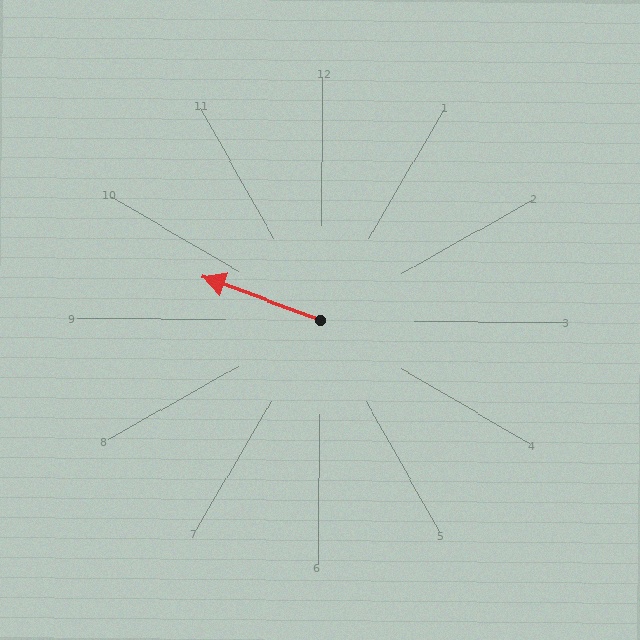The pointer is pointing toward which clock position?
Roughly 10 o'clock.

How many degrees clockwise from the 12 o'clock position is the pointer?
Approximately 290 degrees.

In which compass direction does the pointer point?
West.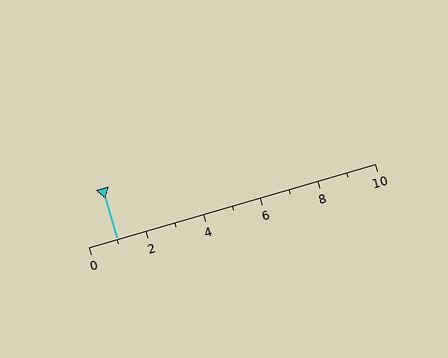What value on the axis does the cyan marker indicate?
The marker indicates approximately 1.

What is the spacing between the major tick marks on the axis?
The major ticks are spaced 2 apart.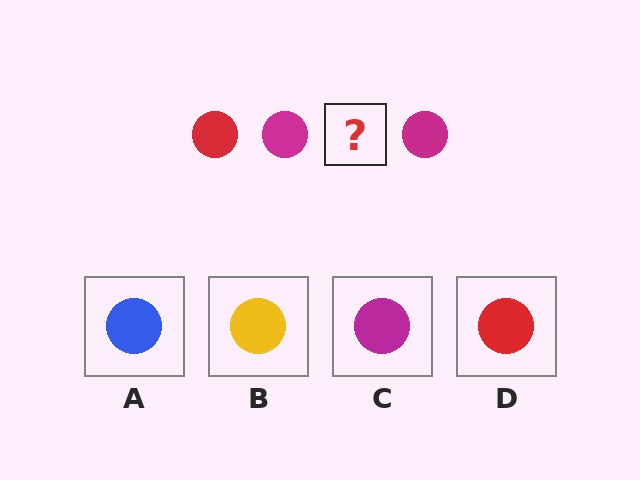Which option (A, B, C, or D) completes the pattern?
D.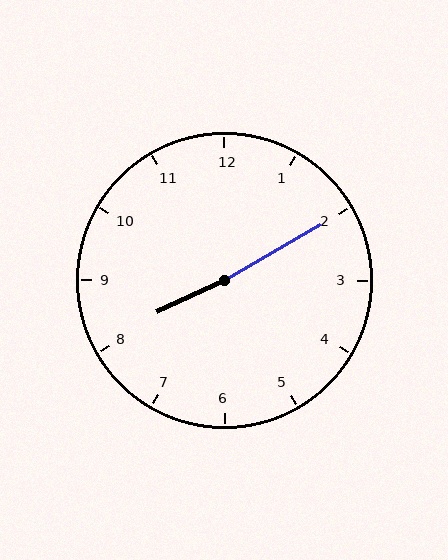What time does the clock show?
8:10.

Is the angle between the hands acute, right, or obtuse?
It is obtuse.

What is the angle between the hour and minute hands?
Approximately 175 degrees.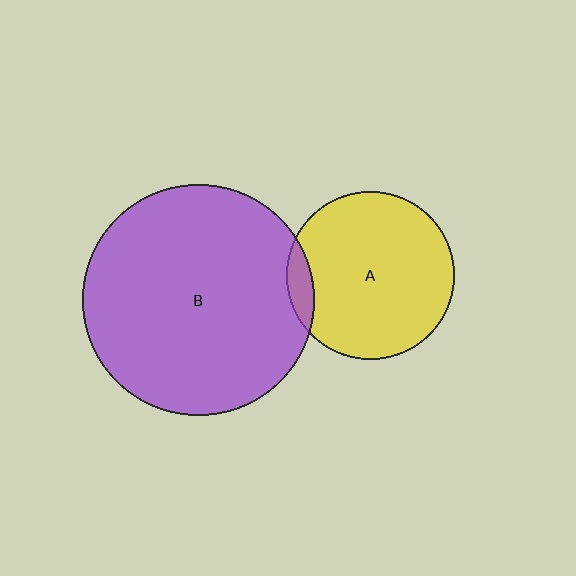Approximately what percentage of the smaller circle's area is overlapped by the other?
Approximately 10%.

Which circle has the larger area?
Circle B (purple).